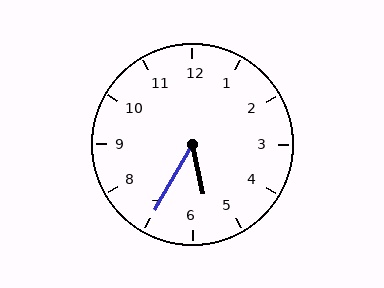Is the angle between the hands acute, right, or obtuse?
It is acute.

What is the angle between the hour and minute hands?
Approximately 42 degrees.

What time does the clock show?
5:35.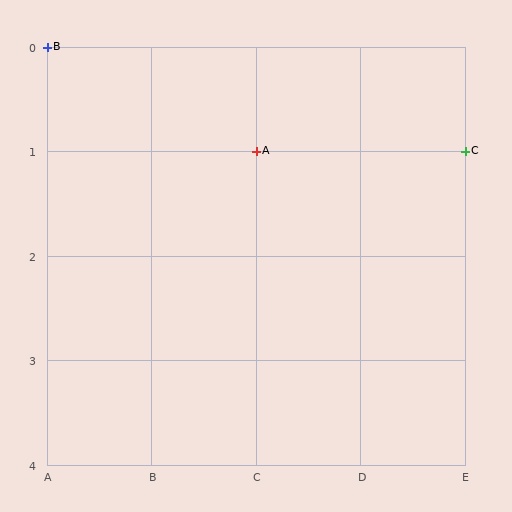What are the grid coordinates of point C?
Point C is at grid coordinates (E, 1).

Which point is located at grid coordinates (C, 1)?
Point A is at (C, 1).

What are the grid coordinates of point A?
Point A is at grid coordinates (C, 1).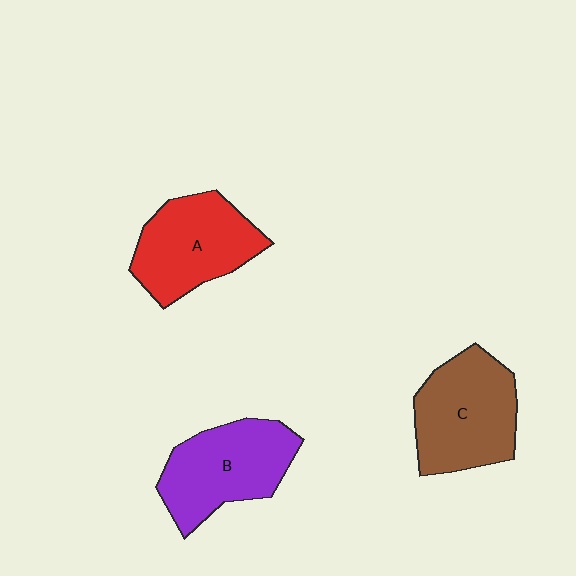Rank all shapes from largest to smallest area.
From largest to smallest: C (brown), B (purple), A (red).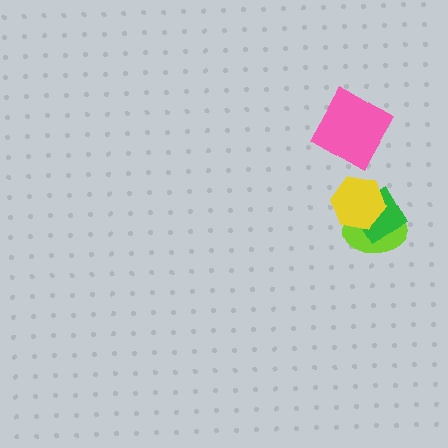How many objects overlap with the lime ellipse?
2 objects overlap with the lime ellipse.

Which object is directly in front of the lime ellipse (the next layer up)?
The green diamond is directly in front of the lime ellipse.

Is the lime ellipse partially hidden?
Yes, it is partially covered by another shape.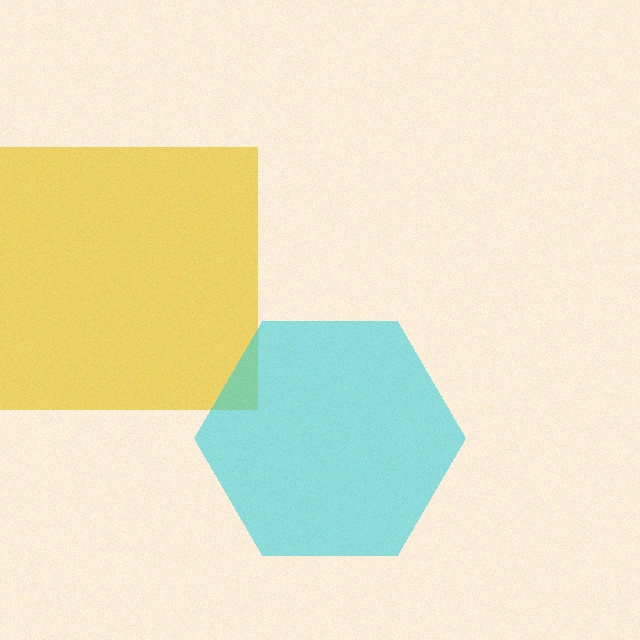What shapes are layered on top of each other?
The layered shapes are: a yellow square, a cyan hexagon.